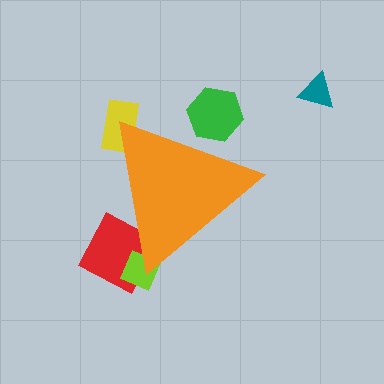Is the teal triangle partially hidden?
No, the teal triangle is fully visible.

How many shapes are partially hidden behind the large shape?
4 shapes are partially hidden.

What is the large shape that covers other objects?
An orange triangle.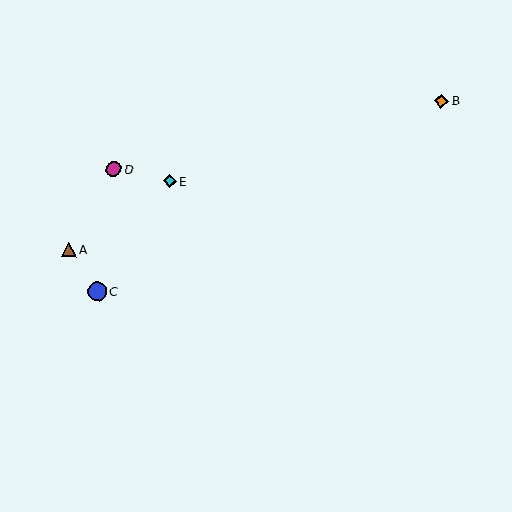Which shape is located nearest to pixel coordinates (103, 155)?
The magenta circle (labeled D) at (114, 169) is nearest to that location.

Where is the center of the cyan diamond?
The center of the cyan diamond is at (170, 181).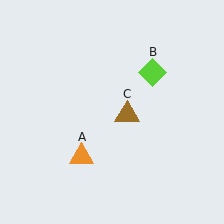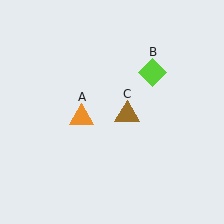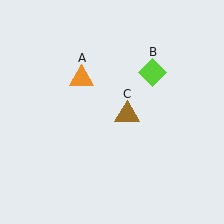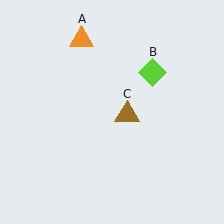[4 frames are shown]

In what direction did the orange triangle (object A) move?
The orange triangle (object A) moved up.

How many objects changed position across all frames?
1 object changed position: orange triangle (object A).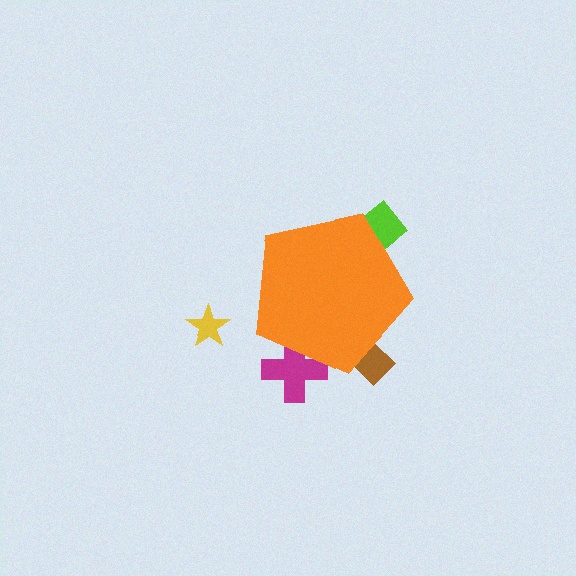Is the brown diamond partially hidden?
Yes, the brown diamond is partially hidden behind the orange pentagon.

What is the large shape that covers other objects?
An orange pentagon.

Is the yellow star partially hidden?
No, the yellow star is fully visible.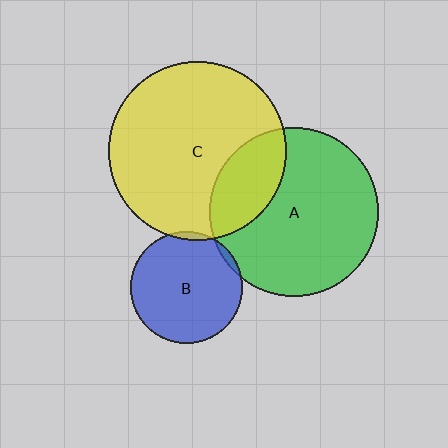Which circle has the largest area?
Circle C (yellow).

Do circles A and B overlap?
Yes.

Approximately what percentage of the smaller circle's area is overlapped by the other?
Approximately 5%.